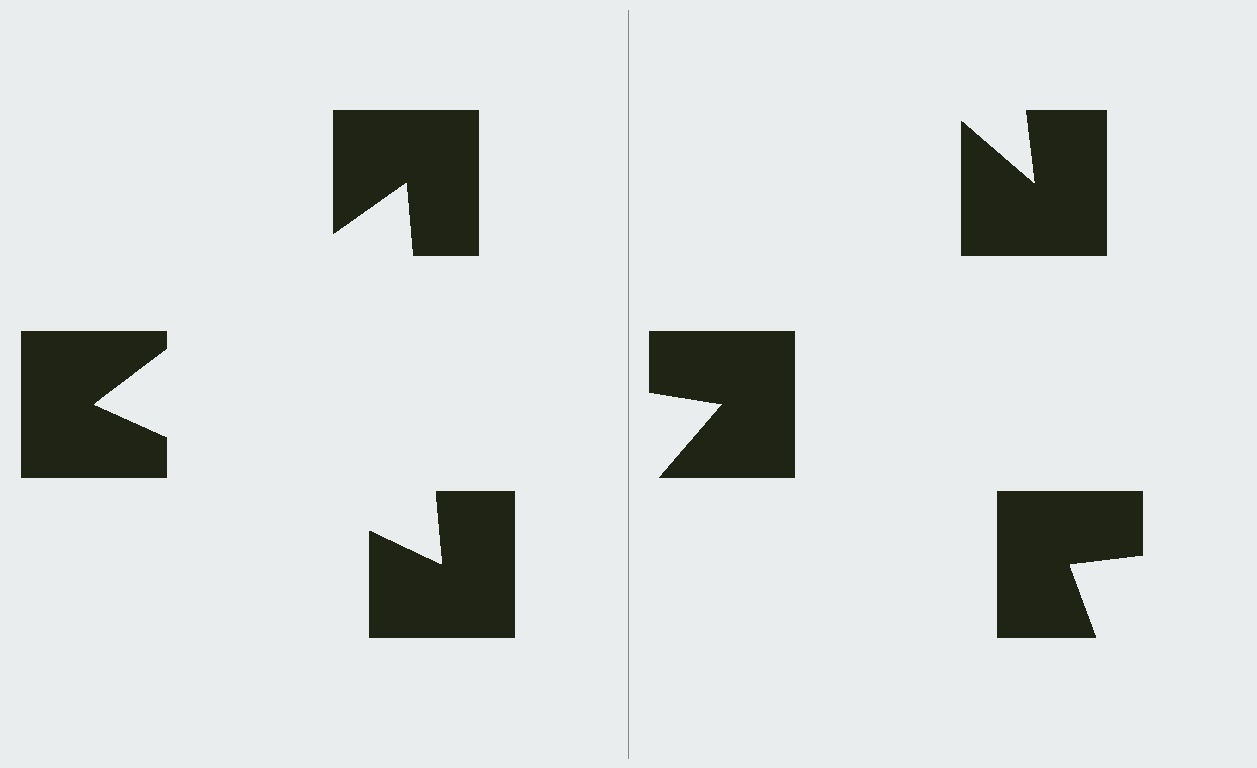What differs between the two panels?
The notched squares are positioned identically on both sides; only the wedge orientations differ. On the left they align to a triangle; on the right they are misaligned.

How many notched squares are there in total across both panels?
6 — 3 on each side.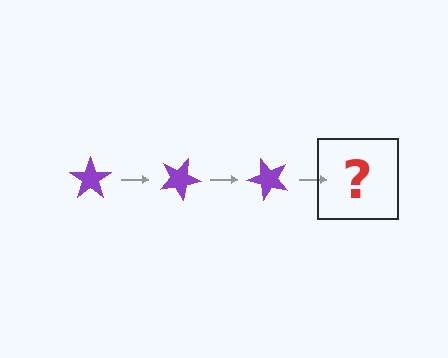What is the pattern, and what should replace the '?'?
The pattern is that the star rotates 25 degrees each step. The '?' should be a purple star rotated 75 degrees.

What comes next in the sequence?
The next element should be a purple star rotated 75 degrees.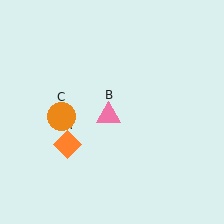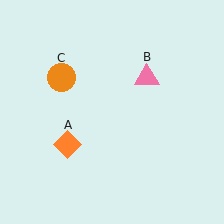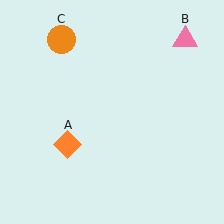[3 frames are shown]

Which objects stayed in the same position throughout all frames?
Orange diamond (object A) remained stationary.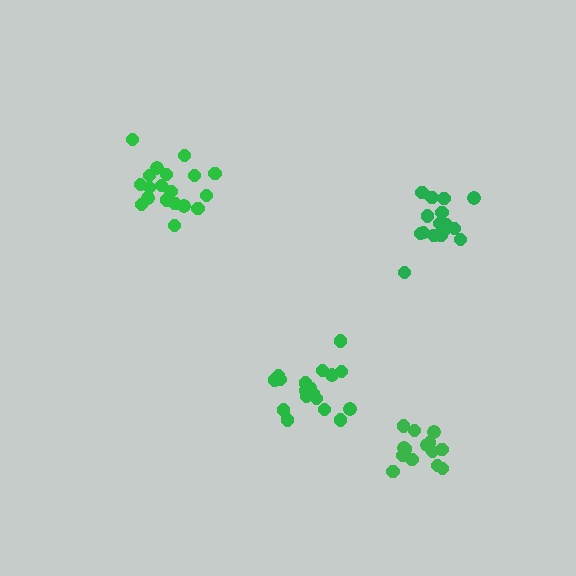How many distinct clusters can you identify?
There are 4 distinct clusters.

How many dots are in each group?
Group 1: 18 dots, Group 2: 15 dots, Group 3: 19 dots, Group 4: 16 dots (68 total).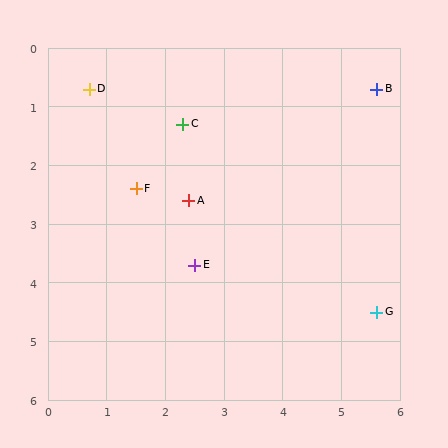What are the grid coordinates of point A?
Point A is at approximately (2.4, 2.6).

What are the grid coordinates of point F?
Point F is at approximately (1.5, 2.4).